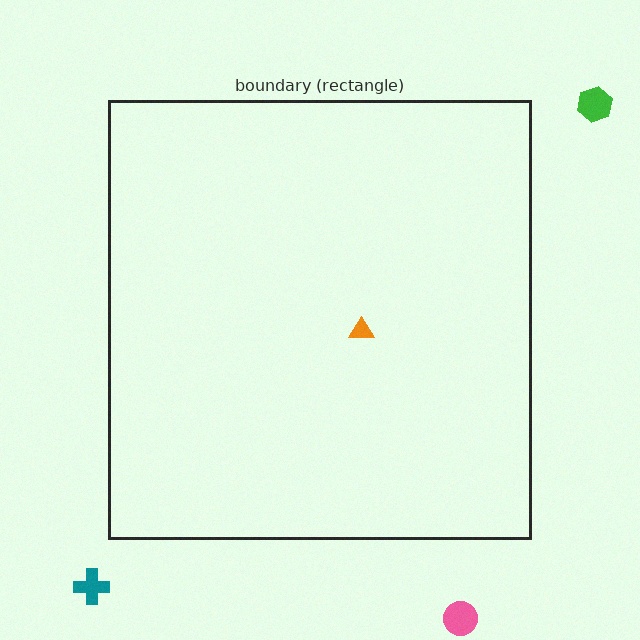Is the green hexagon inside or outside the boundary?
Outside.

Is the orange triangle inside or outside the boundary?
Inside.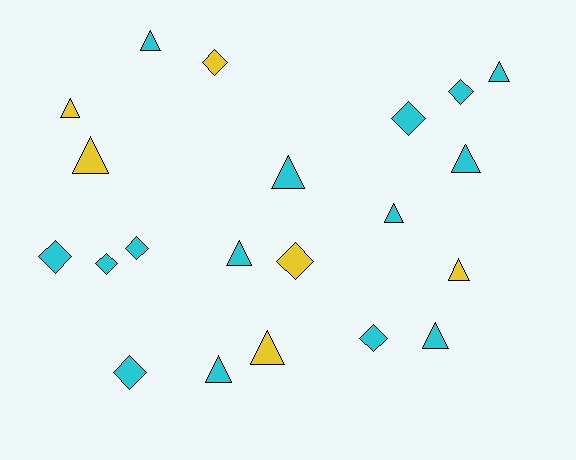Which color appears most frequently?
Cyan, with 15 objects.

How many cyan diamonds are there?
There are 7 cyan diamonds.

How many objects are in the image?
There are 21 objects.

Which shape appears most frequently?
Triangle, with 12 objects.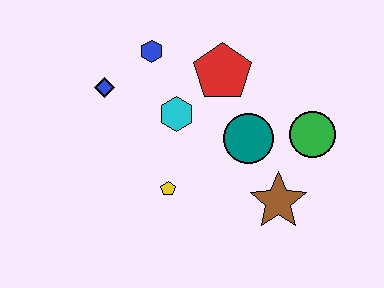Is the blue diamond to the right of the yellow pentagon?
No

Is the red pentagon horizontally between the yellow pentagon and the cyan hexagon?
No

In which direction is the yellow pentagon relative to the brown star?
The yellow pentagon is to the left of the brown star.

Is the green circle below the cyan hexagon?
Yes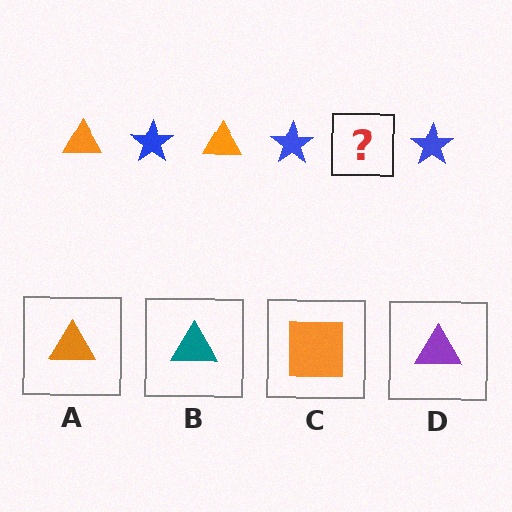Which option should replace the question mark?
Option A.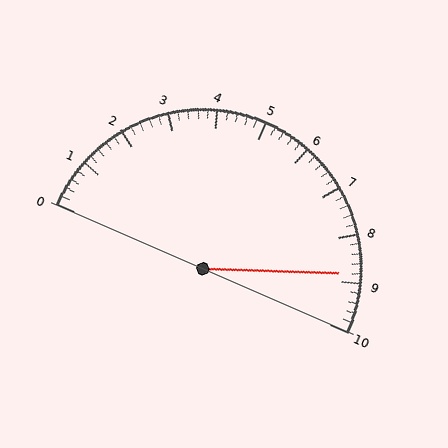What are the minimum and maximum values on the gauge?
The gauge ranges from 0 to 10.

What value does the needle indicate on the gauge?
The needle indicates approximately 8.8.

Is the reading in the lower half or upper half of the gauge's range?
The reading is in the upper half of the range (0 to 10).